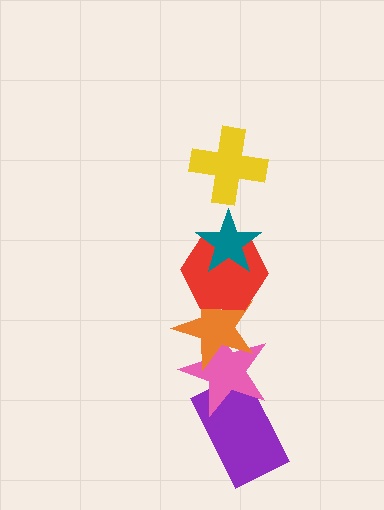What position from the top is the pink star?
The pink star is 5th from the top.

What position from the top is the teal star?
The teal star is 2nd from the top.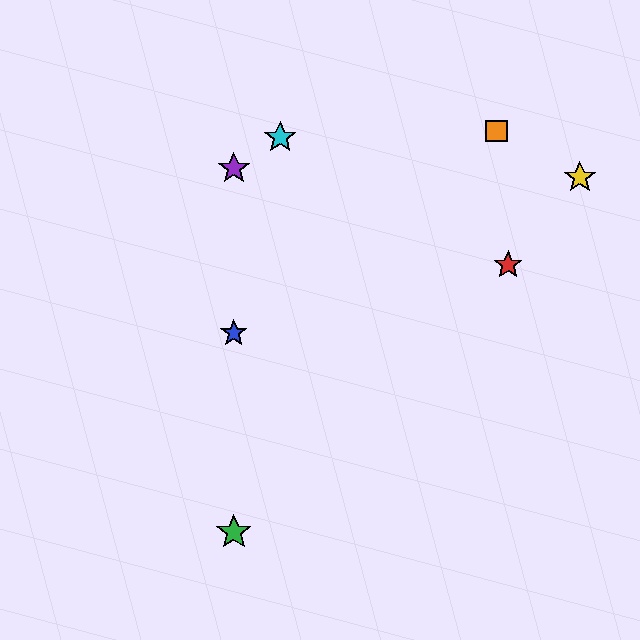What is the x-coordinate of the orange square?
The orange square is at x≈496.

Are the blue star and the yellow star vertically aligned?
No, the blue star is at x≈234 and the yellow star is at x≈580.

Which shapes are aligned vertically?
The blue star, the green star, the purple star are aligned vertically.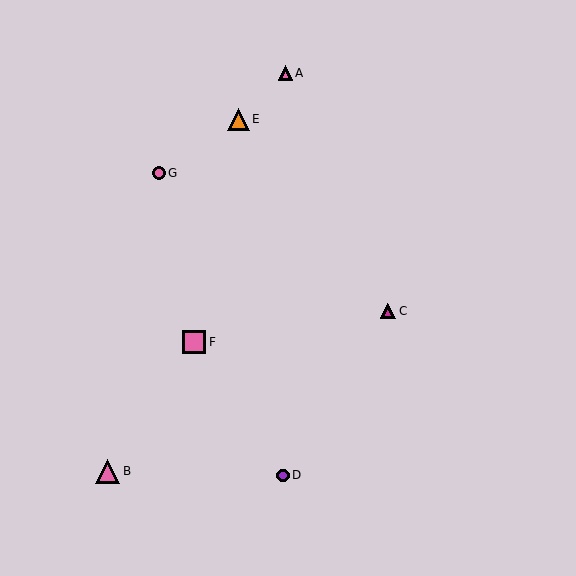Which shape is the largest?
The pink triangle (labeled B) is the largest.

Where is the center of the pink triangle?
The center of the pink triangle is at (285, 73).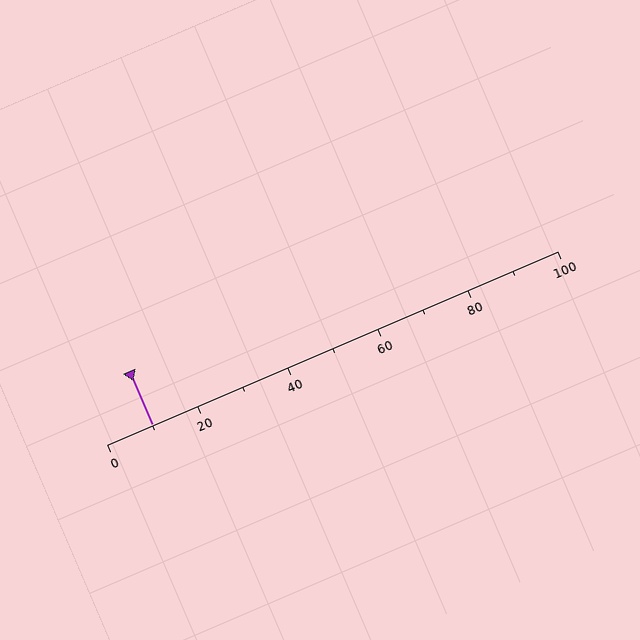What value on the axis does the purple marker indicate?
The marker indicates approximately 10.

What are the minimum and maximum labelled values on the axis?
The axis runs from 0 to 100.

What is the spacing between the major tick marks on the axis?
The major ticks are spaced 20 apart.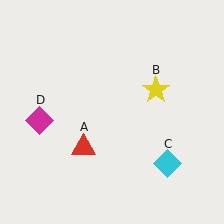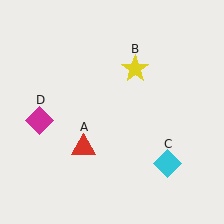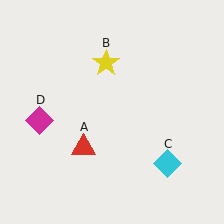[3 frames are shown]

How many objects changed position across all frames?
1 object changed position: yellow star (object B).